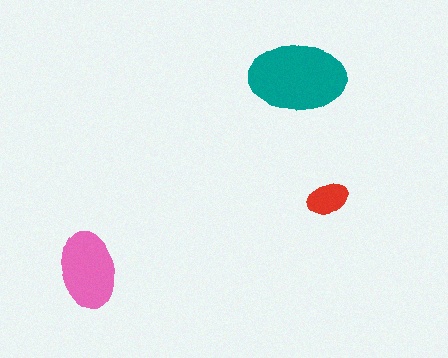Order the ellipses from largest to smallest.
the teal one, the pink one, the red one.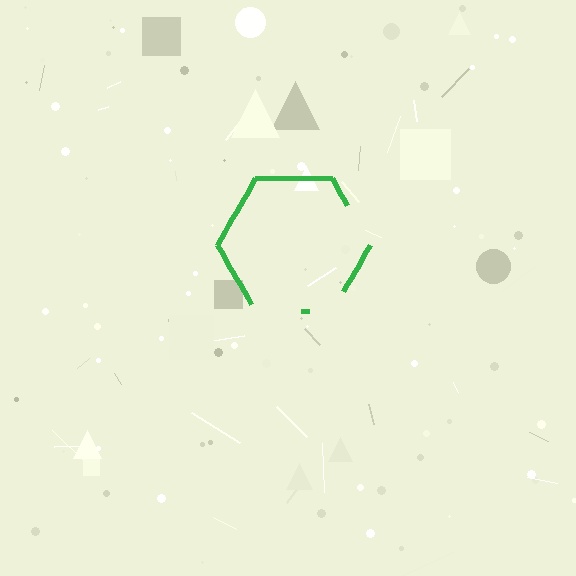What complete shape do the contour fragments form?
The contour fragments form a hexagon.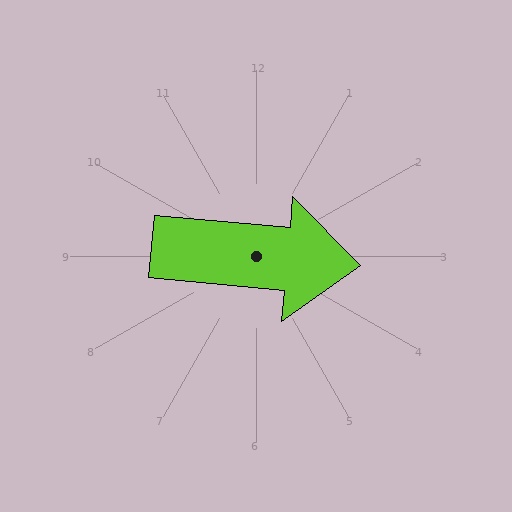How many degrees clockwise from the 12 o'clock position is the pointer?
Approximately 95 degrees.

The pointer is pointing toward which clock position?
Roughly 3 o'clock.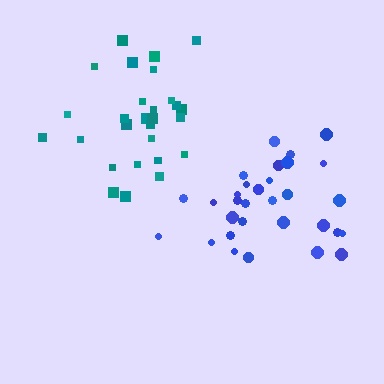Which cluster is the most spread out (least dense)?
Blue.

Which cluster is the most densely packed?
Teal.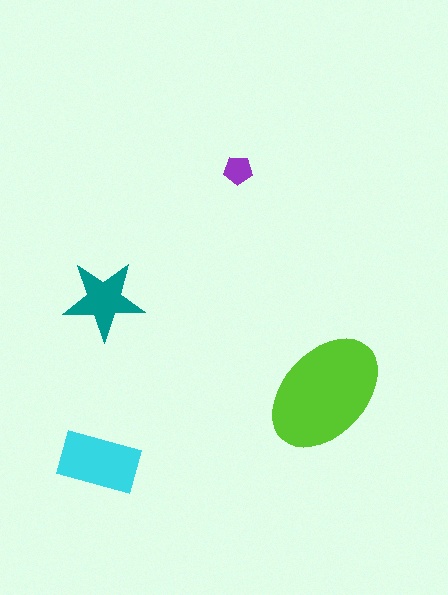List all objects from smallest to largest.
The purple pentagon, the teal star, the cyan rectangle, the lime ellipse.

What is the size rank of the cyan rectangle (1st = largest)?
2nd.